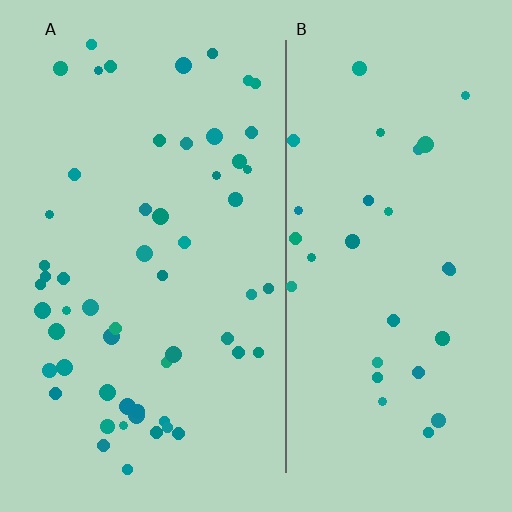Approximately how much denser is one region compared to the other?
Approximately 1.8× — region A over region B.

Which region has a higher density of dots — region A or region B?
A (the left).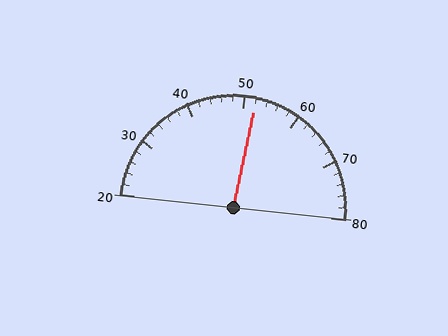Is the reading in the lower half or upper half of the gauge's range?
The reading is in the upper half of the range (20 to 80).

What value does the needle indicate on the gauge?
The needle indicates approximately 52.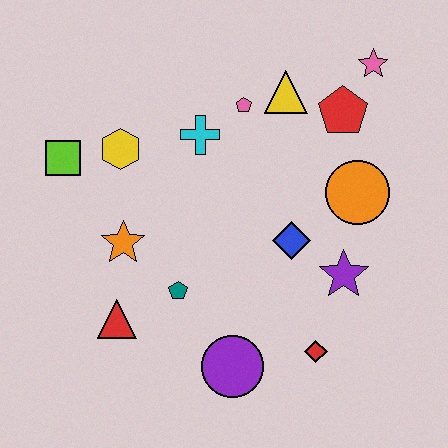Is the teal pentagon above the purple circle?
Yes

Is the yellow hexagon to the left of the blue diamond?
Yes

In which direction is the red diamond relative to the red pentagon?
The red diamond is below the red pentagon.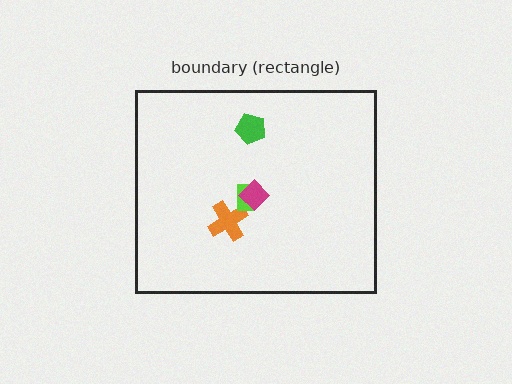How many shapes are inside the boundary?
4 inside, 0 outside.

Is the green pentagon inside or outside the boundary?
Inside.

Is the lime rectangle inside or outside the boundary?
Inside.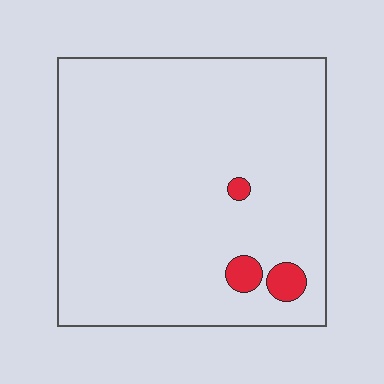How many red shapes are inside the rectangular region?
3.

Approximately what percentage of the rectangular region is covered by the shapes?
Approximately 5%.